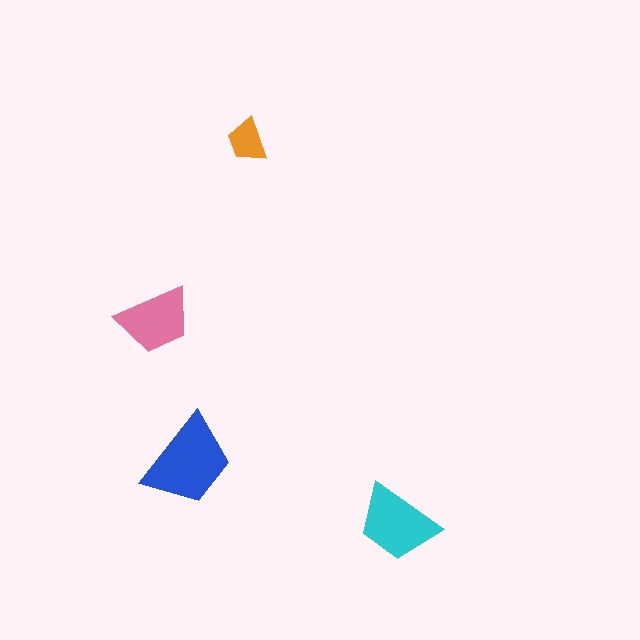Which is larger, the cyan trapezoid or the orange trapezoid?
The cyan one.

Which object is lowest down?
The cyan trapezoid is bottommost.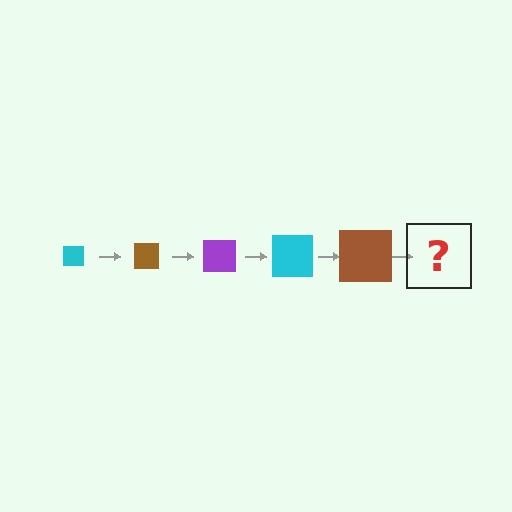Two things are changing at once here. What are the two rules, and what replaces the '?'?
The two rules are that the square grows larger each step and the color cycles through cyan, brown, and purple. The '?' should be a purple square, larger than the previous one.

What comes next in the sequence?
The next element should be a purple square, larger than the previous one.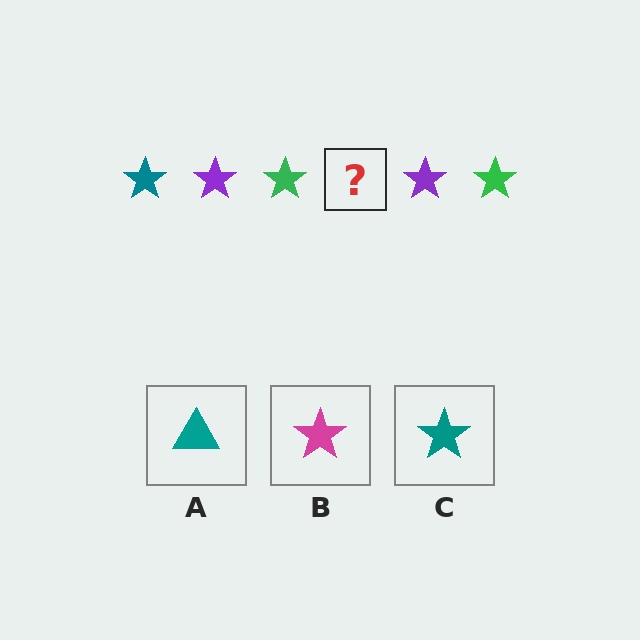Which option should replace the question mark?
Option C.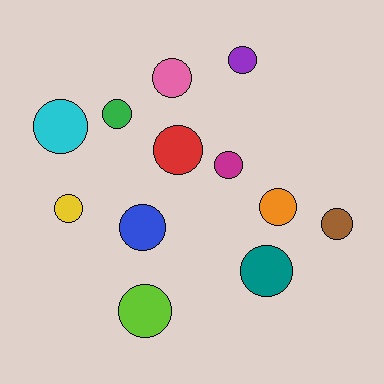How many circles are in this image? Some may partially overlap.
There are 12 circles.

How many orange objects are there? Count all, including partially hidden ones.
There is 1 orange object.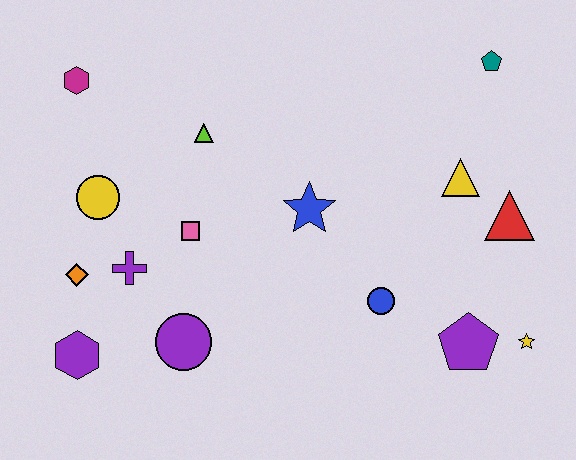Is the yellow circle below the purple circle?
No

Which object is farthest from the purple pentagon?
The magenta hexagon is farthest from the purple pentagon.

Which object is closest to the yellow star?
The purple pentagon is closest to the yellow star.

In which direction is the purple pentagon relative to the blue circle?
The purple pentagon is to the right of the blue circle.